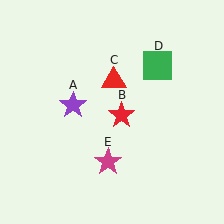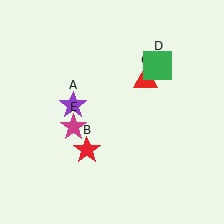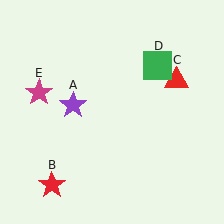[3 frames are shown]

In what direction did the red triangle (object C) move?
The red triangle (object C) moved right.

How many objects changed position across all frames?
3 objects changed position: red star (object B), red triangle (object C), magenta star (object E).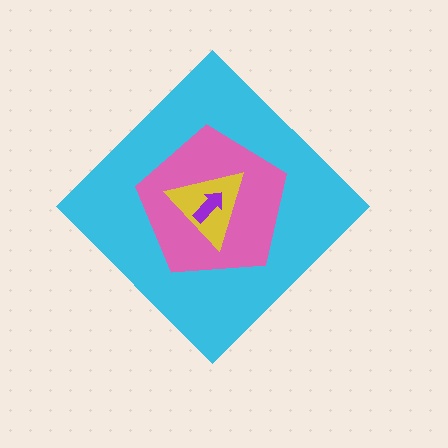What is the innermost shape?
The purple arrow.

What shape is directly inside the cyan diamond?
The pink pentagon.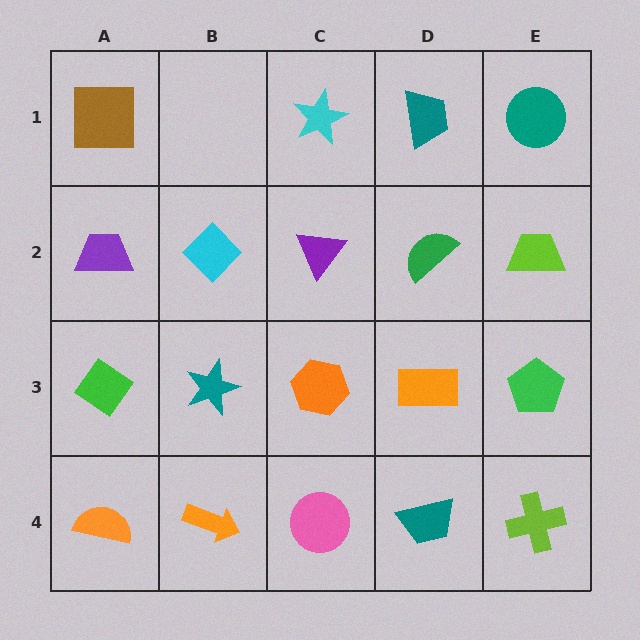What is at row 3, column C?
An orange hexagon.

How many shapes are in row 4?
5 shapes.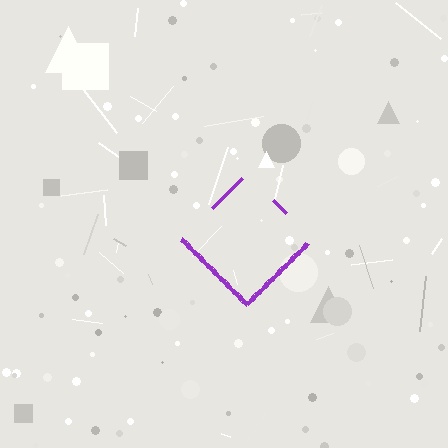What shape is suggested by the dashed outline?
The dashed outline suggests a diamond.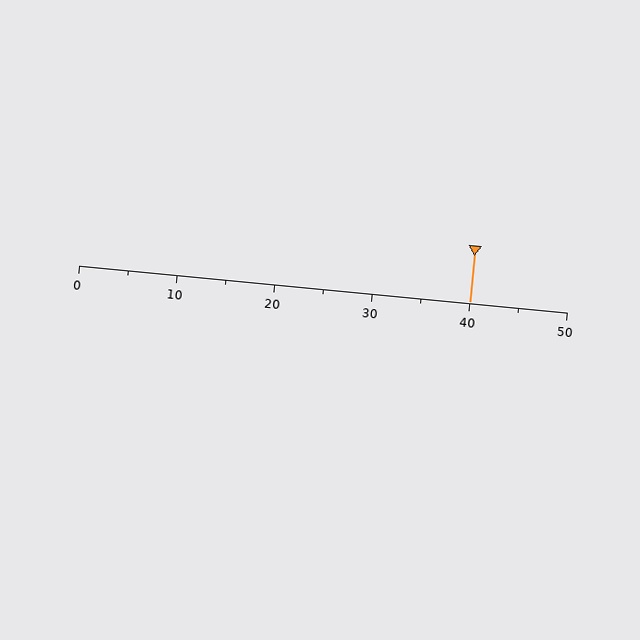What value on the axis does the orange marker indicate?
The marker indicates approximately 40.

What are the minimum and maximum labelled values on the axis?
The axis runs from 0 to 50.